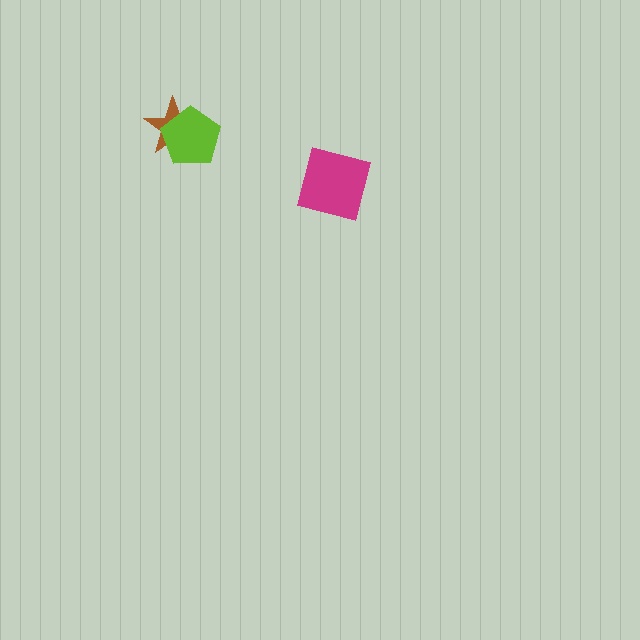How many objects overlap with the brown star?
1 object overlaps with the brown star.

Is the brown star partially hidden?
Yes, it is partially covered by another shape.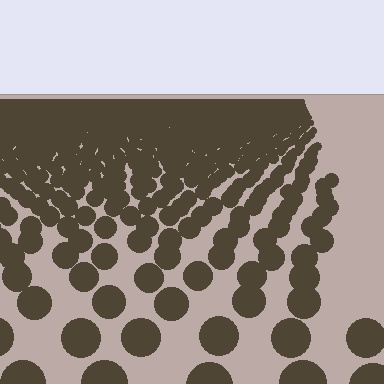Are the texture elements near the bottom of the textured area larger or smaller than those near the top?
Larger. Near the bottom, elements are closer to the viewer and appear at a bigger on-screen size.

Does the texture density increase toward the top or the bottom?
Density increases toward the top.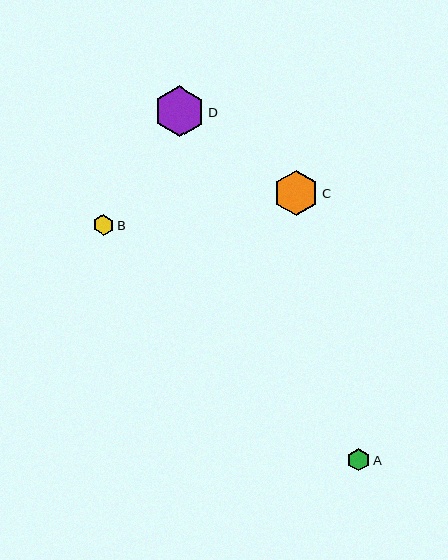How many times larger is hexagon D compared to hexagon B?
Hexagon D is approximately 2.5 times the size of hexagon B.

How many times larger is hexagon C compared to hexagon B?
Hexagon C is approximately 2.2 times the size of hexagon B.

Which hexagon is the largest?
Hexagon D is the largest with a size of approximately 51 pixels.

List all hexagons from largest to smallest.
From largest to smallest: D, C, A, B.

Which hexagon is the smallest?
Hexagon B is the smallest with a size of approximately 21 pixels.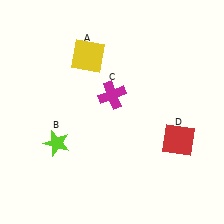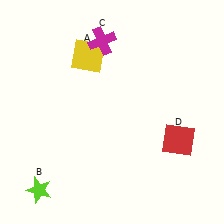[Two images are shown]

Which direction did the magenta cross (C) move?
The magenta cross (C) moved up.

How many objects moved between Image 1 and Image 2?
2 objects moved between the two images.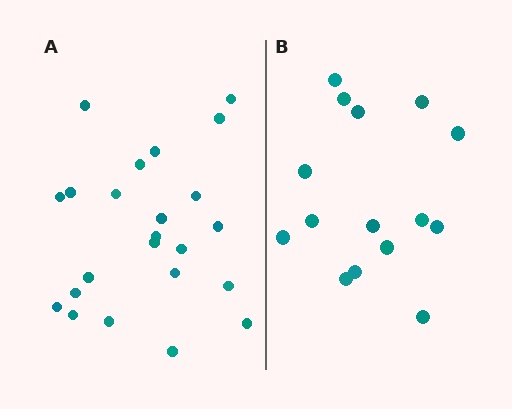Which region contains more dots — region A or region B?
Region A (the left region) has more dots.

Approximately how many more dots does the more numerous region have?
Region A has roughly 8 or so more dots than region B.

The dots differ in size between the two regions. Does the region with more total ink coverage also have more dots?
No. Region B has more total ink coverage because its dots are larger, but region A actually contains more individual dots. Total area can be misleading — the number of items is what matters here.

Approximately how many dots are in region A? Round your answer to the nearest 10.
About 20 dots. (The exact count is 23, which rounds to 20.)